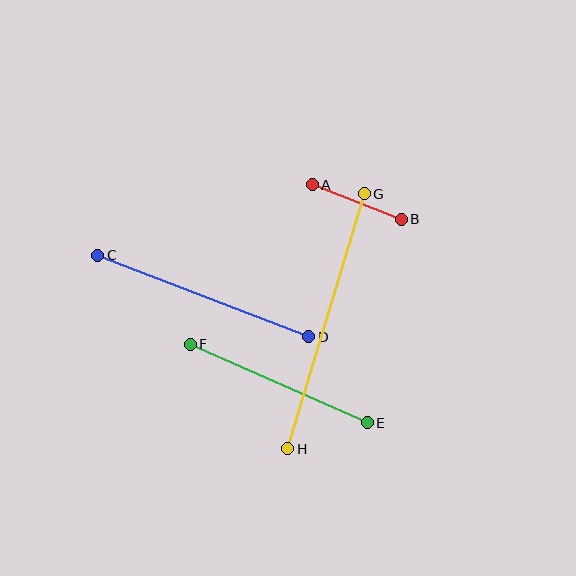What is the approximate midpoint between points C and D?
The midpoint is at approximately (203, 296) pixels.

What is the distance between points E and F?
The distance is approximately 193 pixels.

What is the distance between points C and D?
The distance is approximately 226 pixels.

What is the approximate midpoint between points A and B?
The midpoint is at approximately (357, 202) pixels.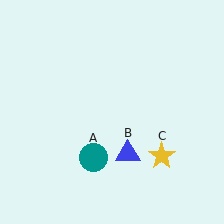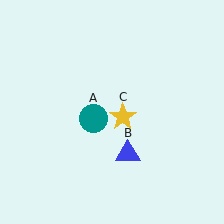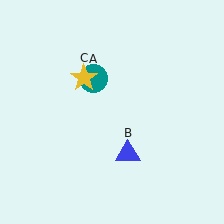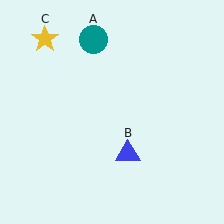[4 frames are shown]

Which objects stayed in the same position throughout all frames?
Blue triangle (object B) remained stationary.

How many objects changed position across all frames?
2 objects changed position: teal circle (object A), yellow star (object C).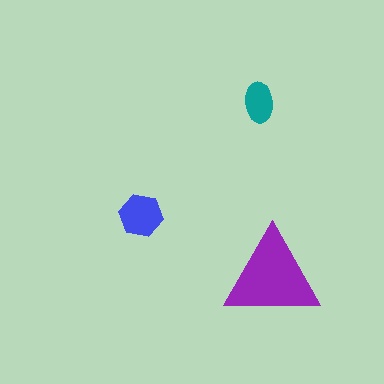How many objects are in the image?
There are 3 objects in the image.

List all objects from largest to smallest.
The purple triangle, the blue hexagon, the teal ellipse.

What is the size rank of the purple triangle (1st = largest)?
1st.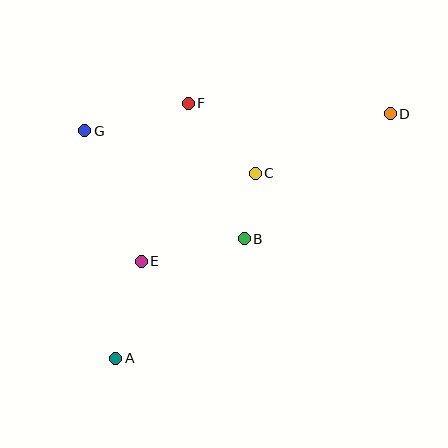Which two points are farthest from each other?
Points A and D are farthest from each other.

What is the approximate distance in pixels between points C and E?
The distance between C and E is approximately 144 pixels.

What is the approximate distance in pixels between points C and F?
The distance between C and F is approximately 97 pixels.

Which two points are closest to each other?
Points B and C are closest to each other.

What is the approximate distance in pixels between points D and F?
The distance between D and F is approximately 202 pixels.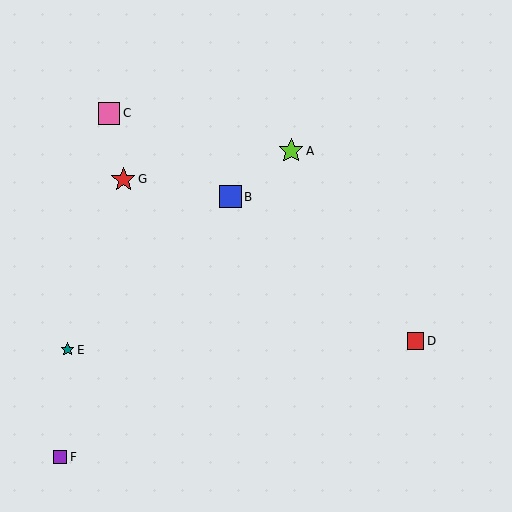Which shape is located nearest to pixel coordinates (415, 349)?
The red square (labeled D) at (416, 341) is nearest to that location.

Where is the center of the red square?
The center of the red square is at (416, 341).